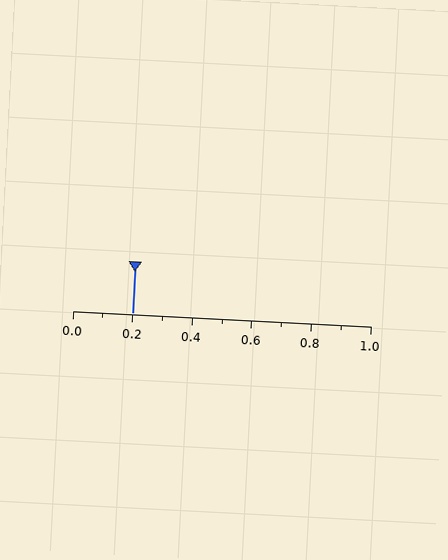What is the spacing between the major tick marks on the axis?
The major ticks are spaced 0.2 apart.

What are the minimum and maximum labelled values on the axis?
The axis runs from 0.0 to 1.0.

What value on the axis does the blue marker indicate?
The marker indicates approximately 0.2.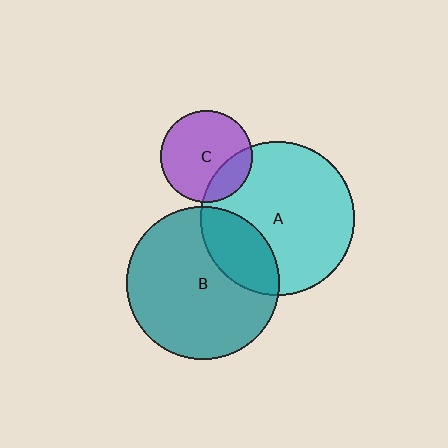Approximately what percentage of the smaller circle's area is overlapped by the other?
Approximately 20%.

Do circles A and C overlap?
Yes.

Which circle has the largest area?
Circle A (cyan).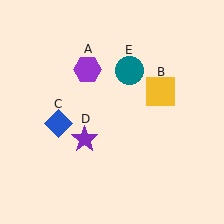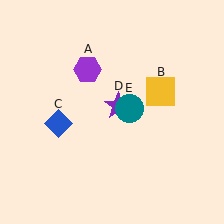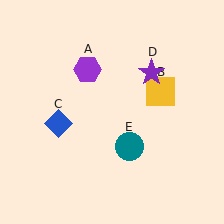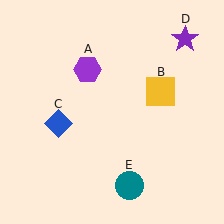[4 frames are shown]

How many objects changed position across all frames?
2 objects changed position: purple star (object D), teal circle (object E).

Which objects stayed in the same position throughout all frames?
Purple hexagon (object A) and yellow square (object B) and blue diamond (object C) remained stationary.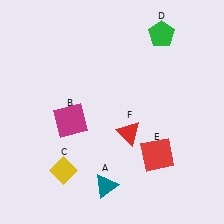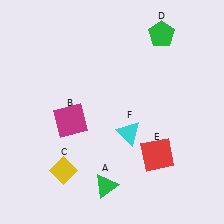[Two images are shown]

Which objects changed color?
A changed from teal to green. F changed from red to cyan.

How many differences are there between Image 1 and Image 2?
There are 2 differences between the two images.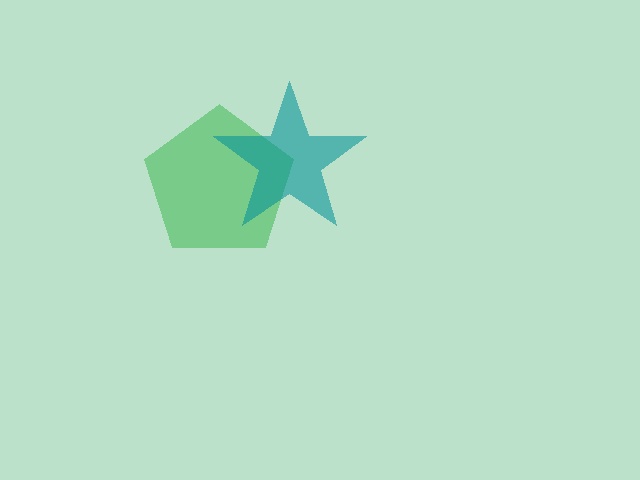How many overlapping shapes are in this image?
There are 2 overlapping shapes in the image.